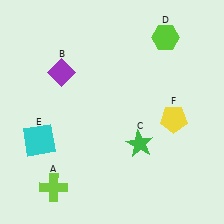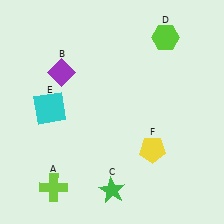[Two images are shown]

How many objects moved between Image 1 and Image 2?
3 objects moved between the two images.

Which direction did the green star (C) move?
The green star (C) moved down.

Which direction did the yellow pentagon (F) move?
The yellow pentagon (F) moved down.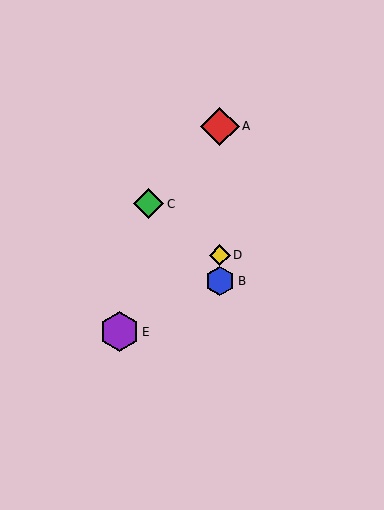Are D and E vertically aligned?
No, D is at x≈220 and E is at x≈119.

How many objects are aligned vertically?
3 objects (A, B, D) are aligned vertically.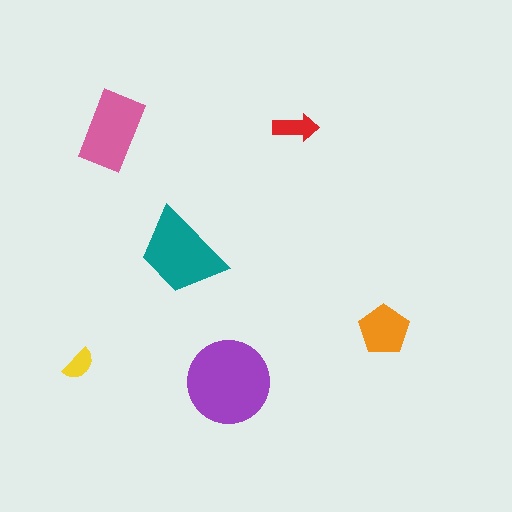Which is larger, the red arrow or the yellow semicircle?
The red arrow.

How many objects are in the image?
There are 6 objects in the image.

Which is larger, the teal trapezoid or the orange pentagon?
The teal trapezoid.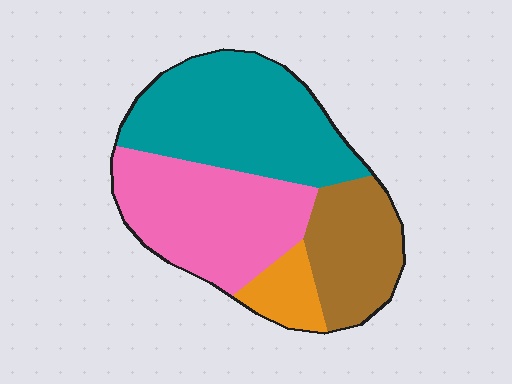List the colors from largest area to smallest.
From largest to smallest: teal, pink, brown, orange.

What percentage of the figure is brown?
Brown covers about 20% of the figure.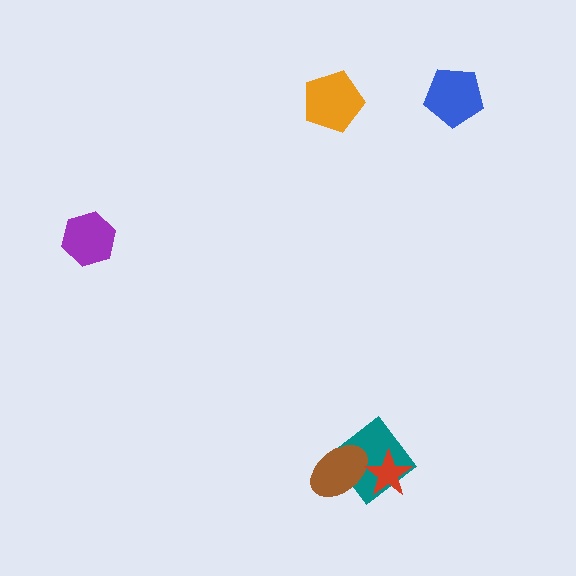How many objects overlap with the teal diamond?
2 objects overlap with the teal diamond.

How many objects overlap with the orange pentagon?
0 objects overlap with the orange pentagon.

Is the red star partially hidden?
No, no other shape covers it.